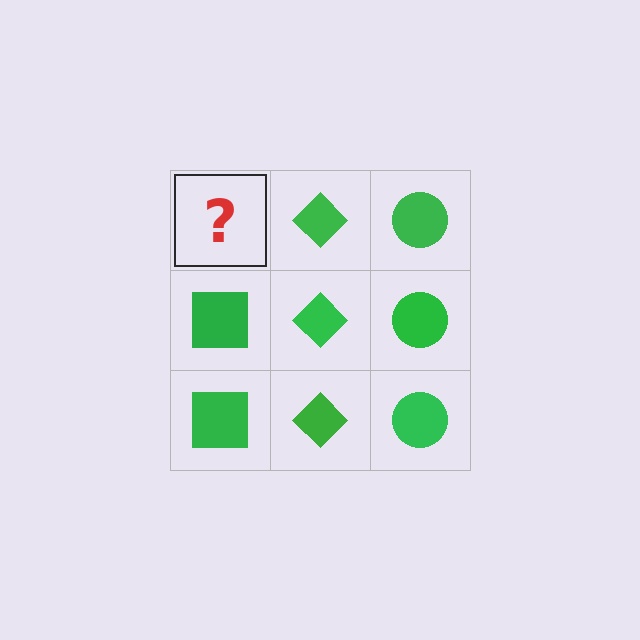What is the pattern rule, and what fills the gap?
The rule is that each column has a consistent shape. The gap should be filled with a green square.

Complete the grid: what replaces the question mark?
The question mark should be replaced with a green square.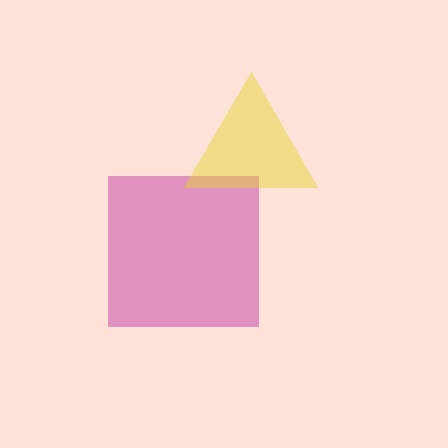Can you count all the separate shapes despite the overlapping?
Yes, there are 2 separate shapes.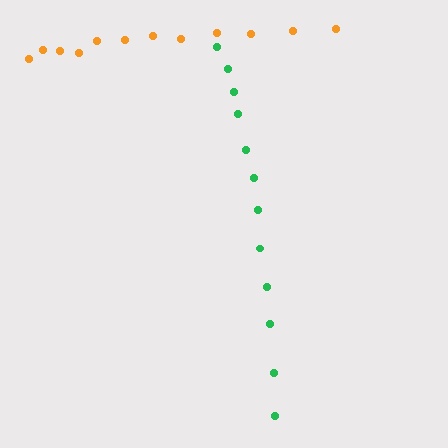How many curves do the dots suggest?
There are 2 distinct paths.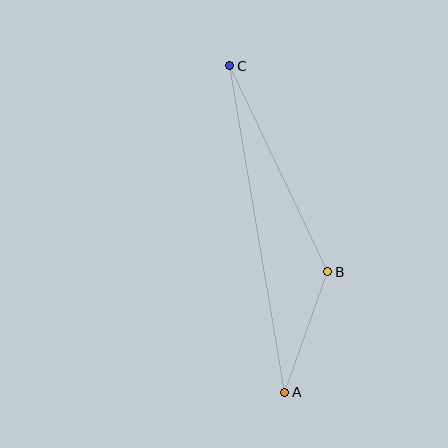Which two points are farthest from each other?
Points A and C are farthest from each other.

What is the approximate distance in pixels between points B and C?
The distance between B and C is approximately 228 pixels.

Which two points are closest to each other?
Points A and B are closest to each other.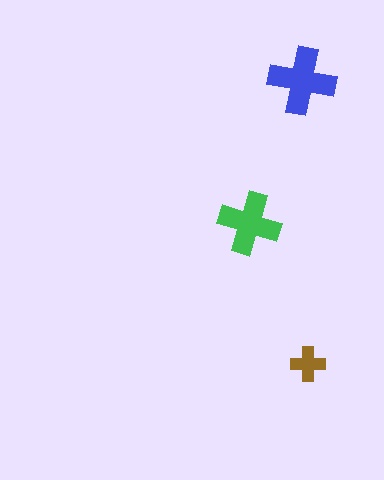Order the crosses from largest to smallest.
the blue one, the green one, the brown one.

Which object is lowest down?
The brown cross is bottommost.